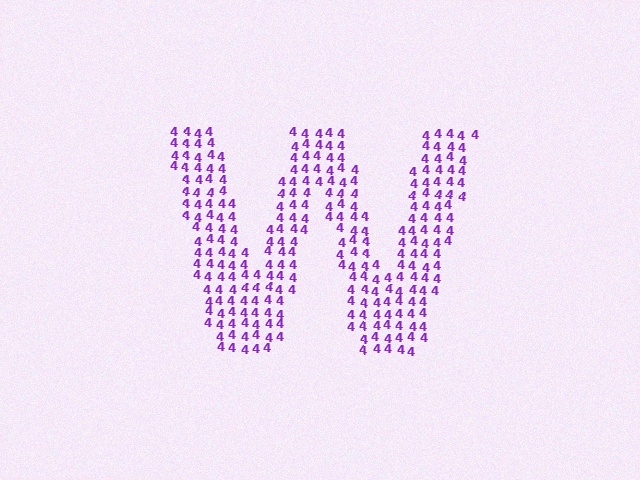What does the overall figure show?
The overall figure shows the letter W.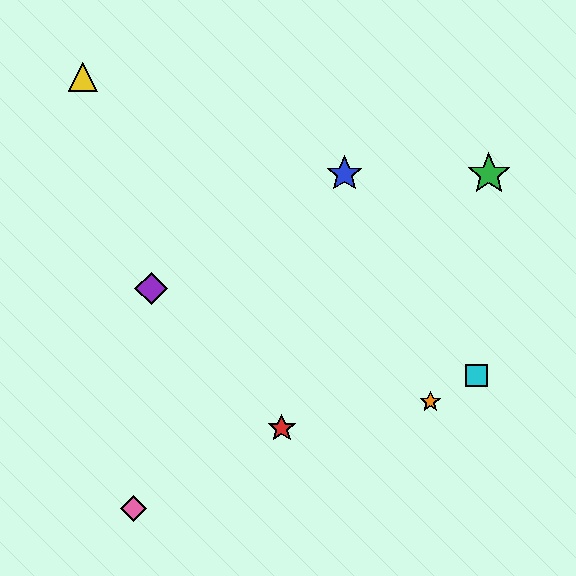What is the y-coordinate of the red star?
The red star is at y≈428.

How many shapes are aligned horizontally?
2 shapes (the blue star, the green star) are aligned horizontally.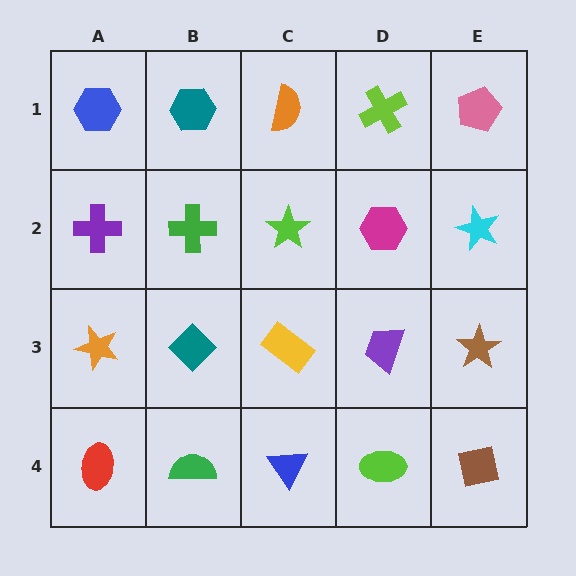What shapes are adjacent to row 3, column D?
A magenta hexagon (row 2, column D), a lime ellipse (row 4, column D), a yellow rectangle (row 3, column C), a brown star (row 3, column E).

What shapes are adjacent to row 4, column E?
A brown star (row 3, column E), a lime ellipse (row 4, column D).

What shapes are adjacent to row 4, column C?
A yellow rectangle (row 3, column C), a green semicircle (row 4, column B), a lime ellipse (row 4, column D).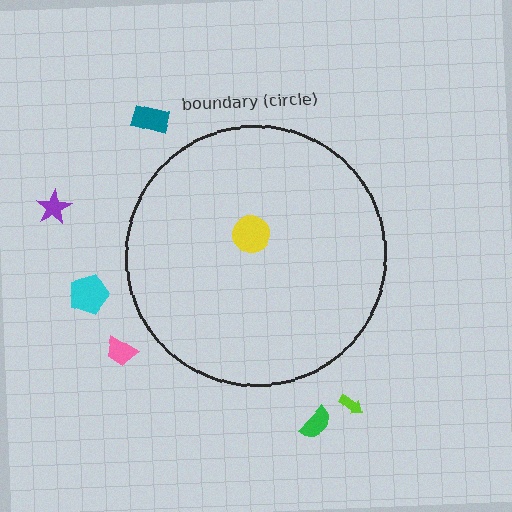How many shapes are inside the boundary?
1 inside, 6 outside.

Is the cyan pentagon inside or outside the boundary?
Outside.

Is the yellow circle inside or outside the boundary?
Inside.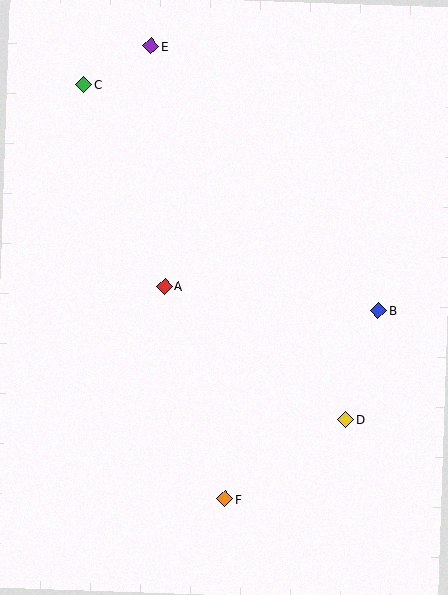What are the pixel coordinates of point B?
Point B is at (378, 311).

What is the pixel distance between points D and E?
The distance between D and E is 421 pixels.